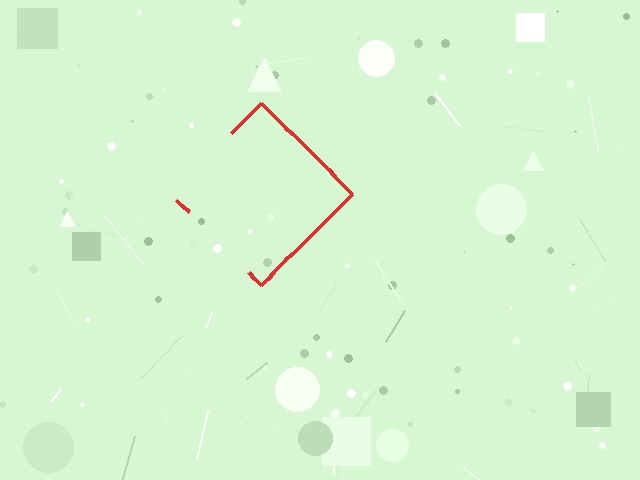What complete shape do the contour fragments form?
The contour fragments form a diamond.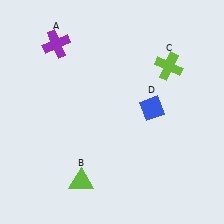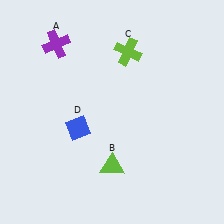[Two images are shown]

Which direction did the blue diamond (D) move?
The blue diamond (D) moved left.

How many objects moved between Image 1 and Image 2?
3 objects moved between the two images.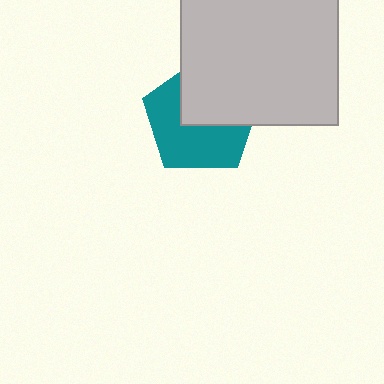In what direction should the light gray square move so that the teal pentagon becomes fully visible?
The light gray square should move toward the upper-right. That is the shortest direction to clear the overlap and leave the teal pentagon fully visible.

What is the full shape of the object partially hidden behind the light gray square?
The partially hidden object is a teal pentagon.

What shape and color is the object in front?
The object in front is a light gray square.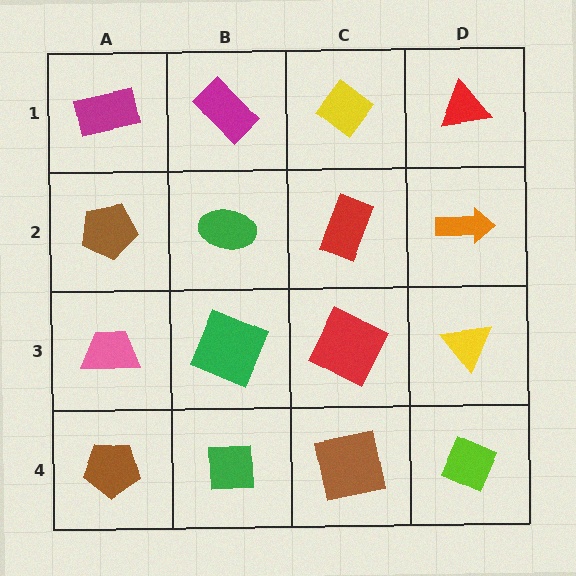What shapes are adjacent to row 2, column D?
A red triangle (row 1, column D), a yellow triangle (row 3, column D), a red rectangle (row 2, column C).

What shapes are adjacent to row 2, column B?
A magenta rectangle (row 1, column B), a green square (row 3, column B), a brown pentagon (row 2, column A), a red rectangle (row 2, column C).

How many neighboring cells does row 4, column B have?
3.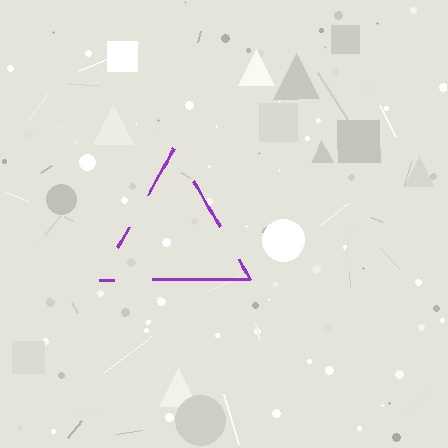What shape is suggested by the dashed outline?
The dashed outline suggests a triangle.